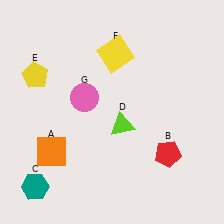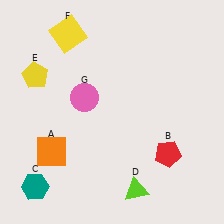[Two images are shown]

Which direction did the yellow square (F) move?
The yellow square (F) moved left.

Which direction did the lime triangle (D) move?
The lime triangle (D) moved down.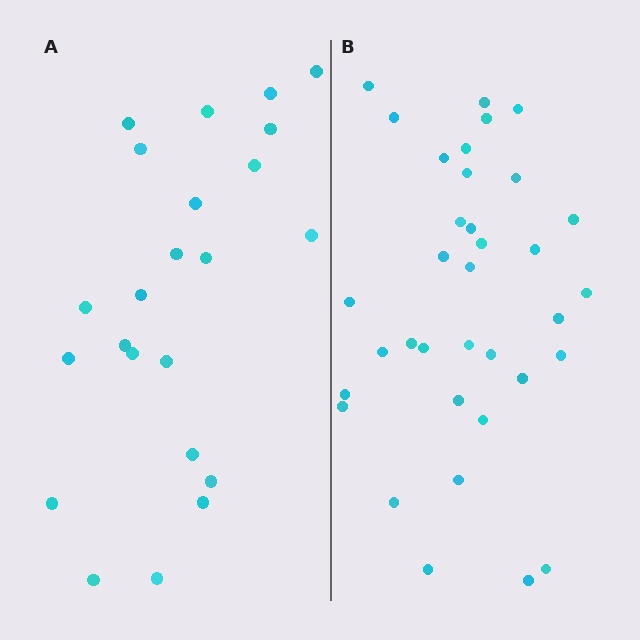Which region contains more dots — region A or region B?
Region B (the right region) has more dots.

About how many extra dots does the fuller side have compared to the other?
Region B has roughly 12 or so more dots than region A.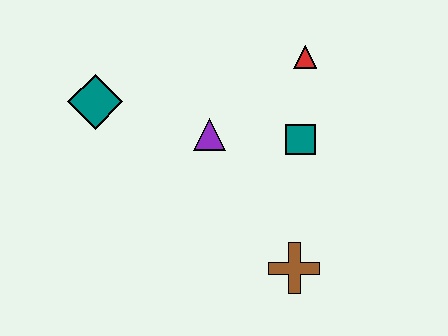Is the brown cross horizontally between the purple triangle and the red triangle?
Yes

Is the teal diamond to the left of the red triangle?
Yes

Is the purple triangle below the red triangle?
Yes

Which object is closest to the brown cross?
The teal square is closest to the brown cross.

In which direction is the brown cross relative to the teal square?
The brown cross is below the teal square.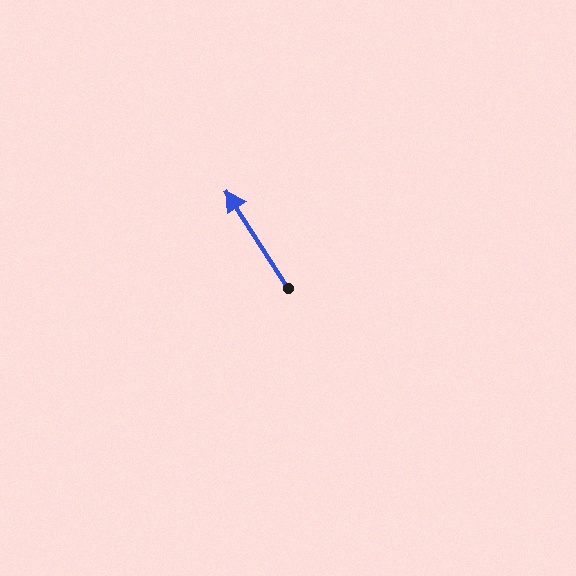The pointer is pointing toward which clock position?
Roughly 11 o'clock.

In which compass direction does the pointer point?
Northwest.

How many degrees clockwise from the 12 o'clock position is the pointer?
Approximately 328 degrees.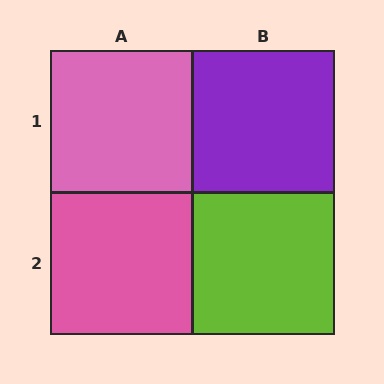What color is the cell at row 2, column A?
Pink.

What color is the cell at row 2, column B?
Lime.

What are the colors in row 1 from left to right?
Pink, purple.